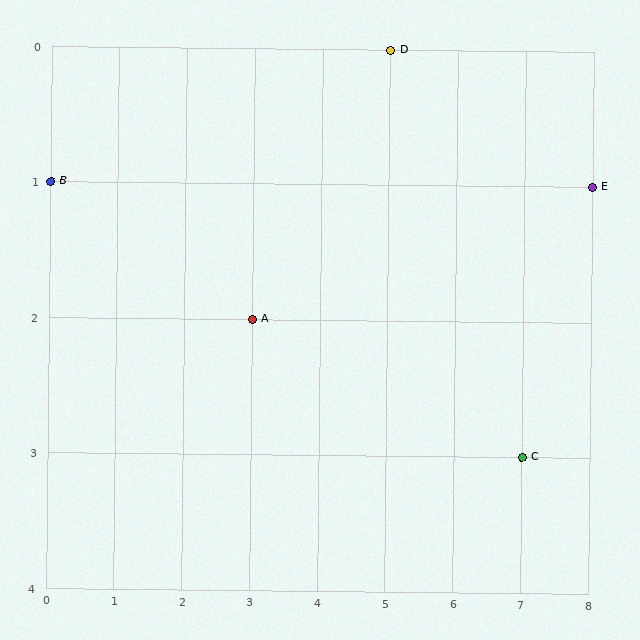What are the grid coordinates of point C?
Point C is at grid coordinates (7, 3).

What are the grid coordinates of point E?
Point E is at grid coordinates (8, 1).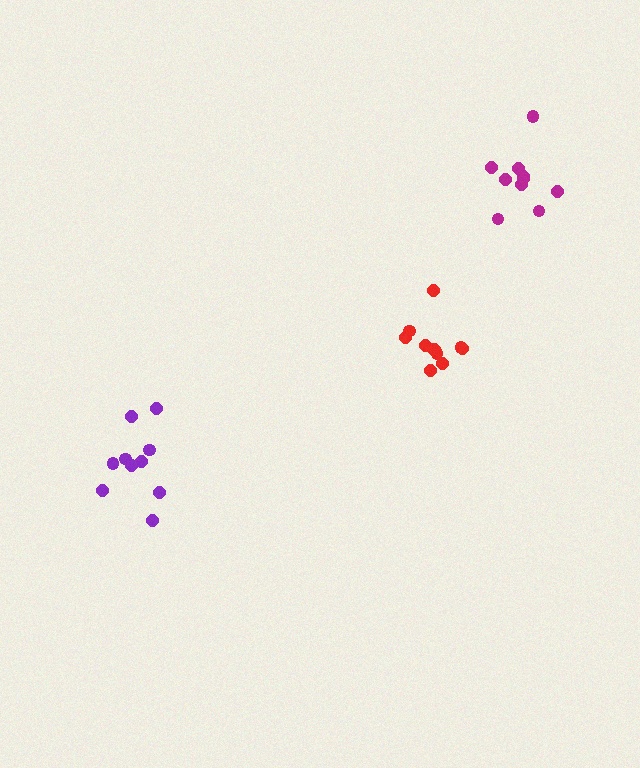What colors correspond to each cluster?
The clusters are colored: purple, red, magenta.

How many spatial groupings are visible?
There are 3 spatial groupings.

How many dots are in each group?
Group 1: 10 dots, Group 2: 11 dots, Group 3: 10 dots (31 total).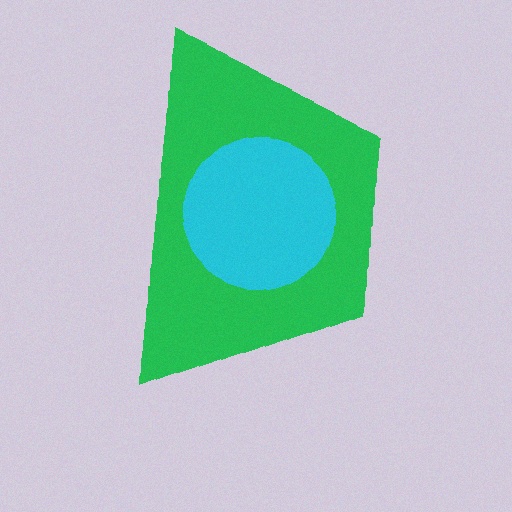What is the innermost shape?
The cyan circle.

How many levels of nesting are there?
2.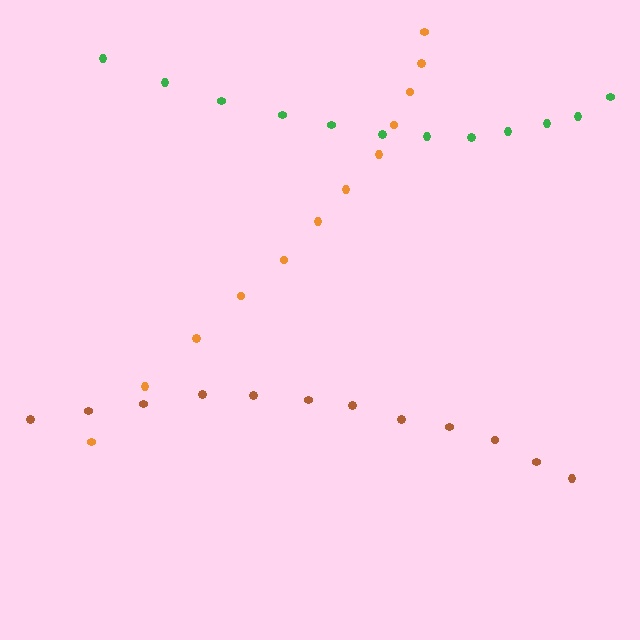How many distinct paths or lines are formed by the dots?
There are 3 distinct paths.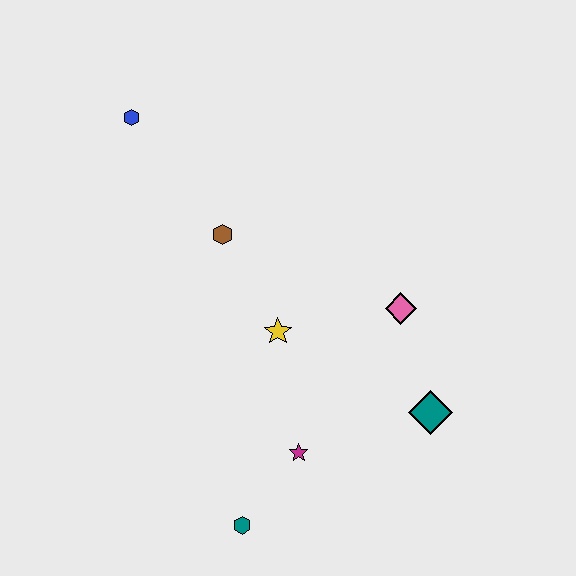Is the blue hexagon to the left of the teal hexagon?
Yes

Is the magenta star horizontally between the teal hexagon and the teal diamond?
Yes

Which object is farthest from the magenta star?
The blue hexagon is farthest from the magenta star.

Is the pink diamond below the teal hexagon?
No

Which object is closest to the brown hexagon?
The yellow star is closest to the brown hexagon.